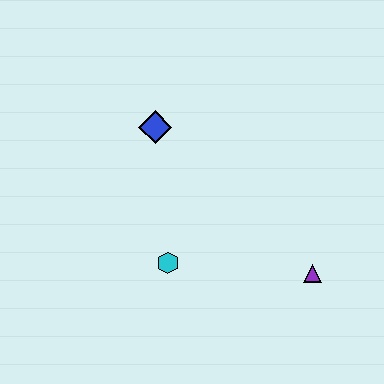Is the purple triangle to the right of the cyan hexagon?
Yes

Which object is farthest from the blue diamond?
The purple triangle is farthest from the blue diamond.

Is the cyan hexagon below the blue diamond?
Yes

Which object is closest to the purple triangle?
The cyan hexagon is closest to the purple triangle.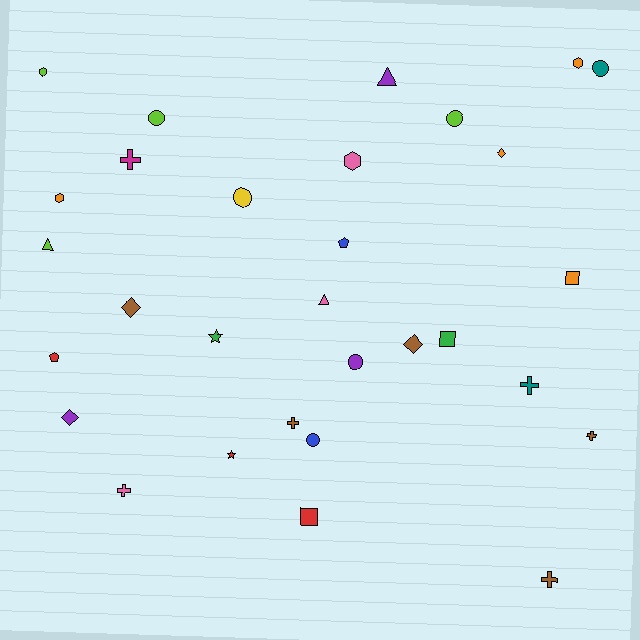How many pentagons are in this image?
There are 2 pentagons.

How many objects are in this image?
There are 30 objects.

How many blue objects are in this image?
There are 2 blue objects.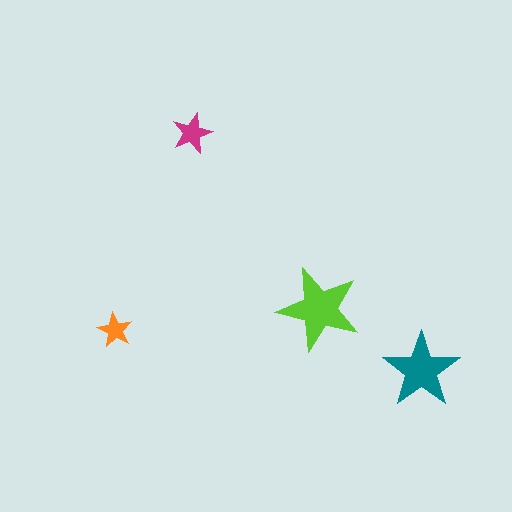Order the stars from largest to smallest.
the lime one, the teal one, the magenta one, the orange one.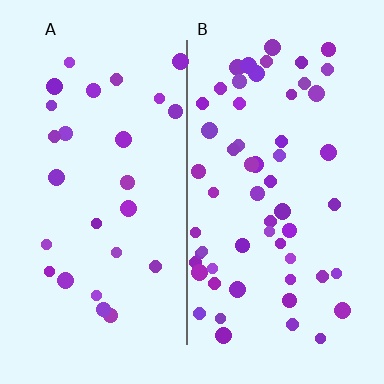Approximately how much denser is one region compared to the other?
Approximately 2.1× — region B over region A.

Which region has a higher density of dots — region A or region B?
B (the right).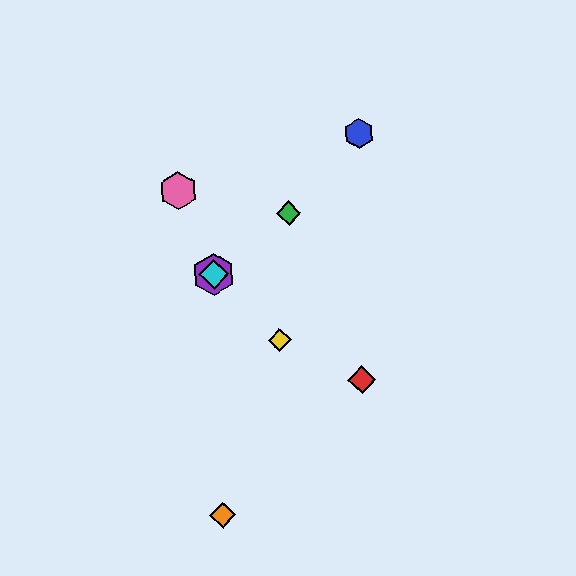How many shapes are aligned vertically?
3 shapes (the purple hexagon, the orange diamond, the cyan diamond) are aligned vertically.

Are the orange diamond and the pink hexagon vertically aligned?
No, the orange diamond is at x≈223 and the pink hexagon is at x≈178.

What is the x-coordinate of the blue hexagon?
The blue hexagon is at x≈359.